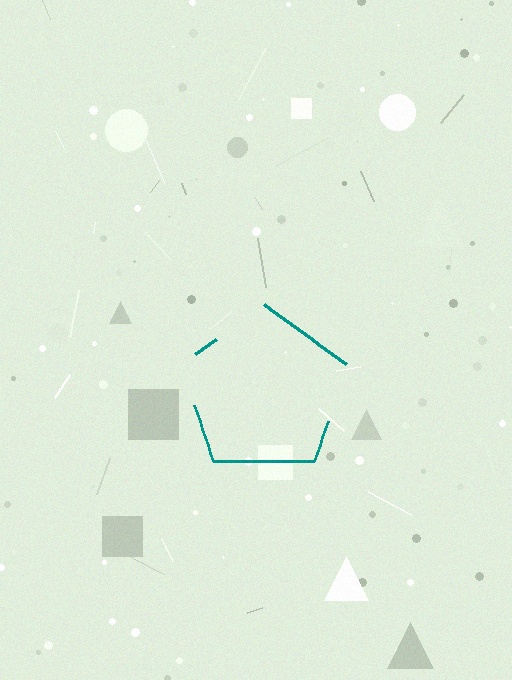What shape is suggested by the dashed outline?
The dashed outline suggests a pentagon.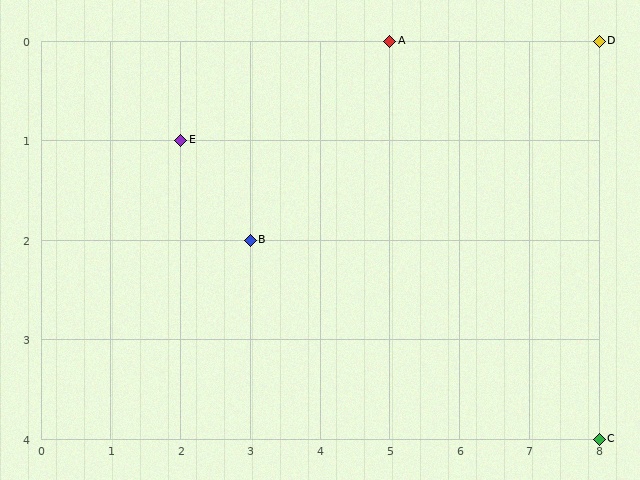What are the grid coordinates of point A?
Point A is at grid coordinates (5, 0).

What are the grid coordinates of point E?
Point E is at grid coordinates (2, 1).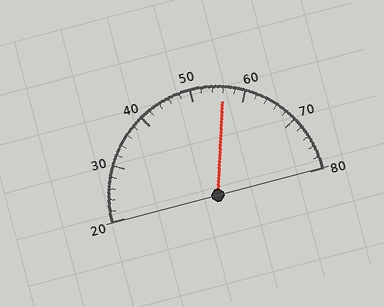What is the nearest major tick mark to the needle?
The nearest major tick mark is 60.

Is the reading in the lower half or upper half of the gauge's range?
The reading is in the upper half of the range (20 to 80).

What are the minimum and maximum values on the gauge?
The gauge ranges from 20 to 80.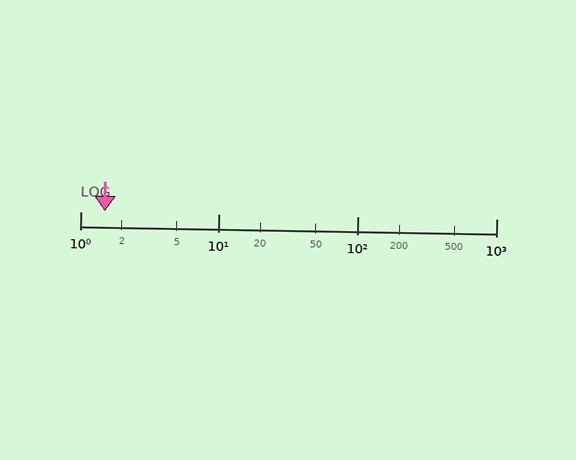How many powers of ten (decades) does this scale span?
The scale spans 3 decades, from 1 to 1000.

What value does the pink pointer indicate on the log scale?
The pointer indicates approximately 1.5.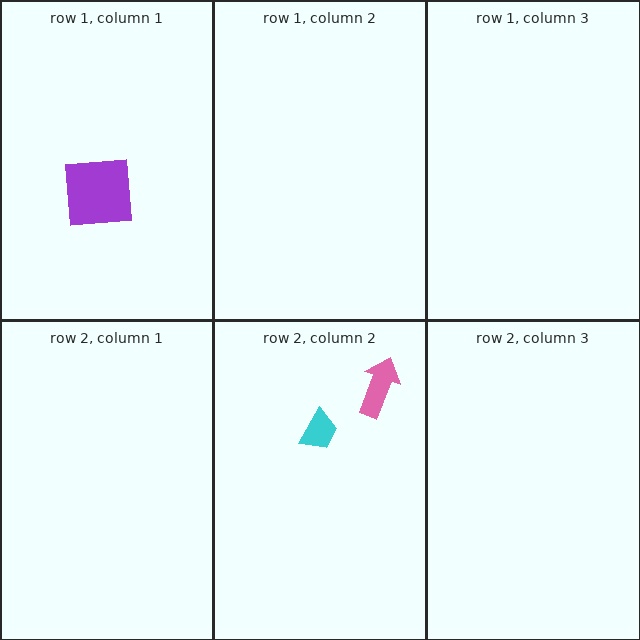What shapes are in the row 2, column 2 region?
The pink arrow, the cyan trapezoid.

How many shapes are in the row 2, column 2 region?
2.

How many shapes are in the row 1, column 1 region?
1.